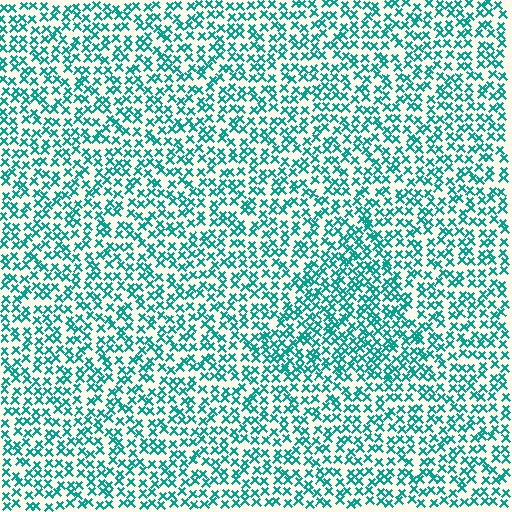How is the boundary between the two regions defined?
The boundary is defined by a change in element density (approximately 1.4x ratio). All elements are the same color, size, and shape.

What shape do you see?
I see a triangle.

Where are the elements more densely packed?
The elements are more densely packed inside the triangle boundary.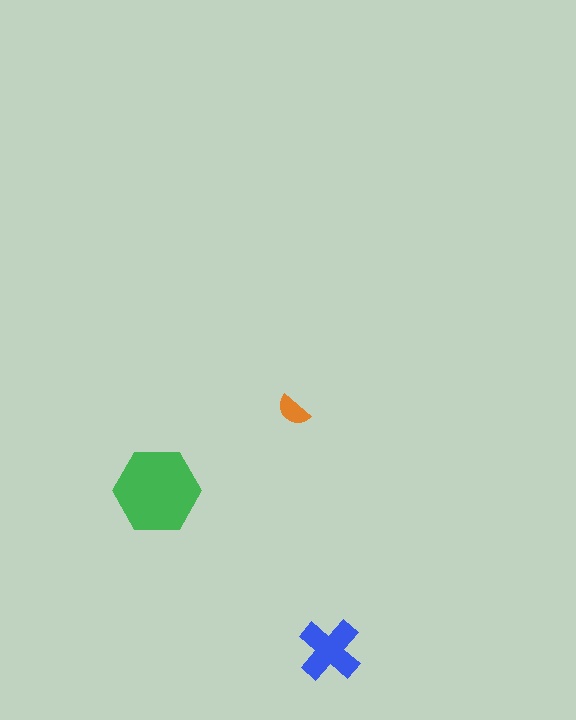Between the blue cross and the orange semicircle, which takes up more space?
The blue cross.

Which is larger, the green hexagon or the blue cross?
The green hexagon.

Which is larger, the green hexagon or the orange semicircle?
The green hexagon.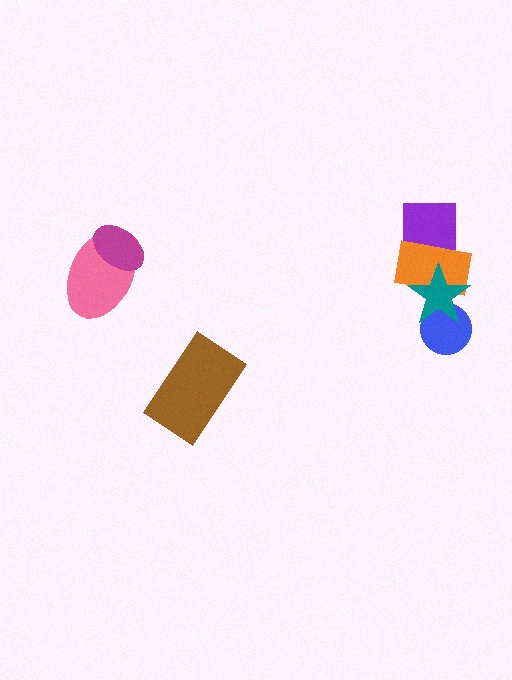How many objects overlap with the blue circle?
1 object overlaps with the blue circle.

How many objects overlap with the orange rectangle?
2 objects overlap with the orange rectangle.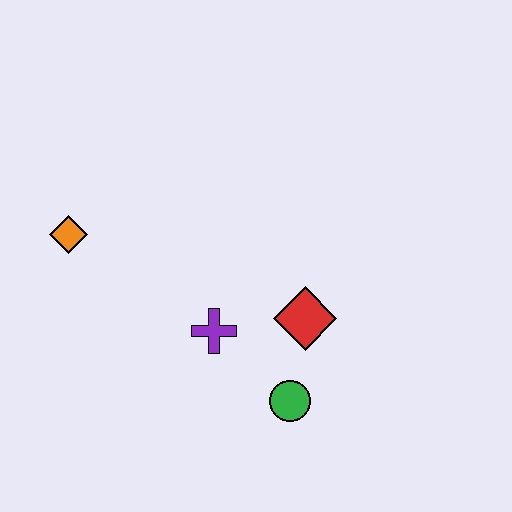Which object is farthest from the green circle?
The orange diamond is farthest from the green circle.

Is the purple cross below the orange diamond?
Yes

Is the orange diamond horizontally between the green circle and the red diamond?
No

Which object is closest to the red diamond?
The green circle is closest to the red diamond.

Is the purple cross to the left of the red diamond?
Yes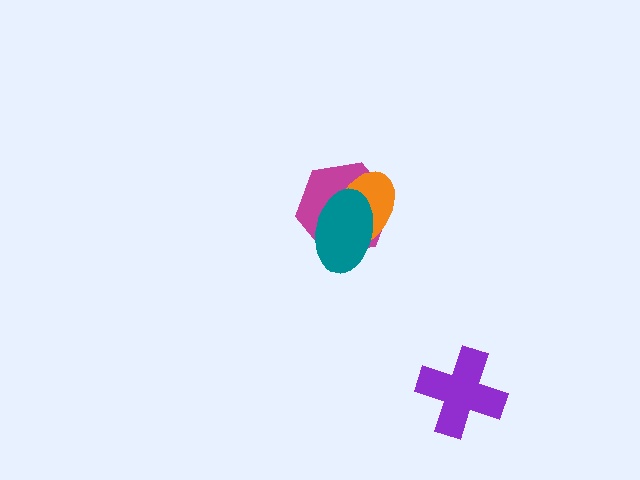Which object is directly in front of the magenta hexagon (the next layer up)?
The orange ellipse is directly in front of the magenta hexagon.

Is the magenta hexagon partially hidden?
Yes, it is partially covered by another shape.